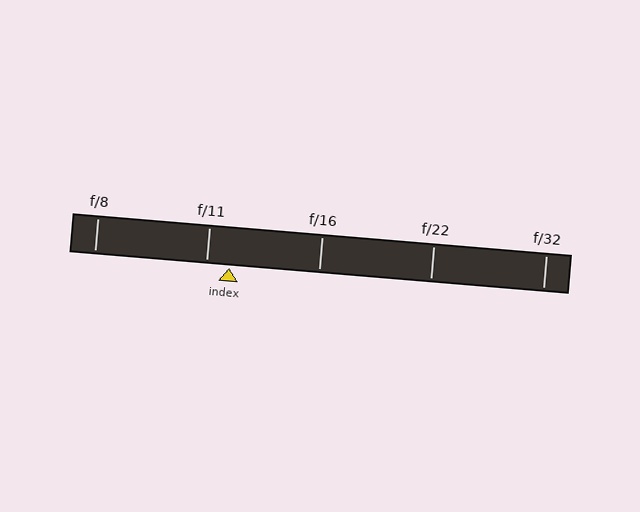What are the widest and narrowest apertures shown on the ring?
The widest aperture shown is f/8 and the narrowest is f/32.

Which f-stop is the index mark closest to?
The index mark is closest to f/11.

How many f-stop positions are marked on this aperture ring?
There are 5 f-stop positions marked.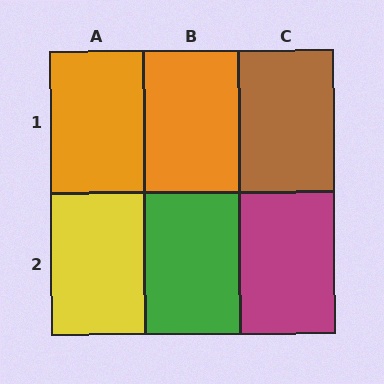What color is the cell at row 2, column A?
Yellow.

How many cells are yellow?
1 cell is yellow.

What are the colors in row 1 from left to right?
Orange, orange, brown.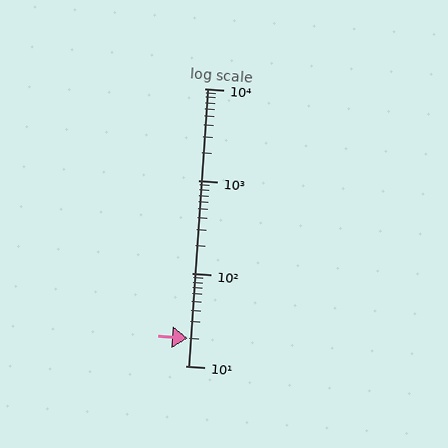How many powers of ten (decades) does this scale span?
The scale spans 3 decades, from 10 to 10000.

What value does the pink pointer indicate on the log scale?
The pointer indicates approximately 20.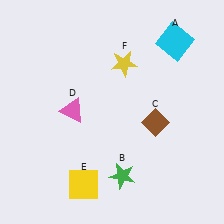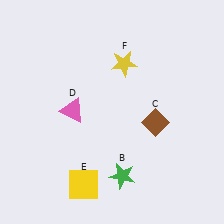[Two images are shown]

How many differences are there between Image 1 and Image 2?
There is 1 difference between the two images.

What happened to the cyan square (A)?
The cyan square (A) was removed in Image 2. It was in the top-right area of Image 1.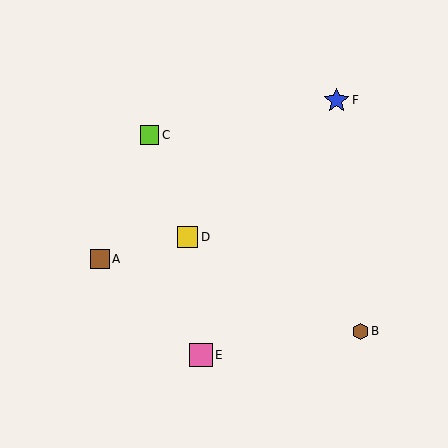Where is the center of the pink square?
The center of the pink square is at (201, 355).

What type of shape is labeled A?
Shape A is a brown square.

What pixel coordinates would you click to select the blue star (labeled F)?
Click at (336, 100) to select the blue star F.